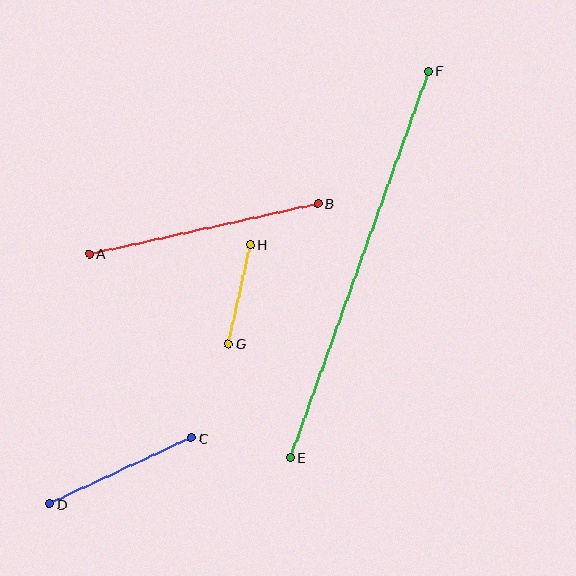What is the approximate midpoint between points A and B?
The midpoint is at approximately (204, 229) pixels.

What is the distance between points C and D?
The distance is approximately 156 pixels.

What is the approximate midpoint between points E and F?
The midpoint is at approximately (359, 264) pixels.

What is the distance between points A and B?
The distance is approximately 234 pixels.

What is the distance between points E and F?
The distance is approximately 410 pixels.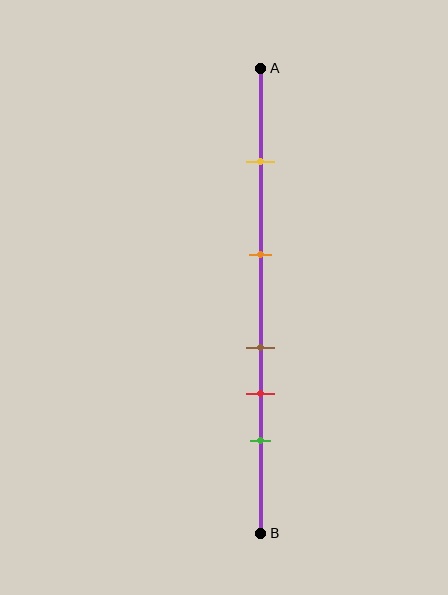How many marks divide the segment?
There are 5 marks dividing the segment.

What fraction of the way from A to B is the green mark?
The green mark is approximately 80% (0.8) of the way from A to B.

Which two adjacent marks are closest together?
The brown and red marks are the closest adjacent pair.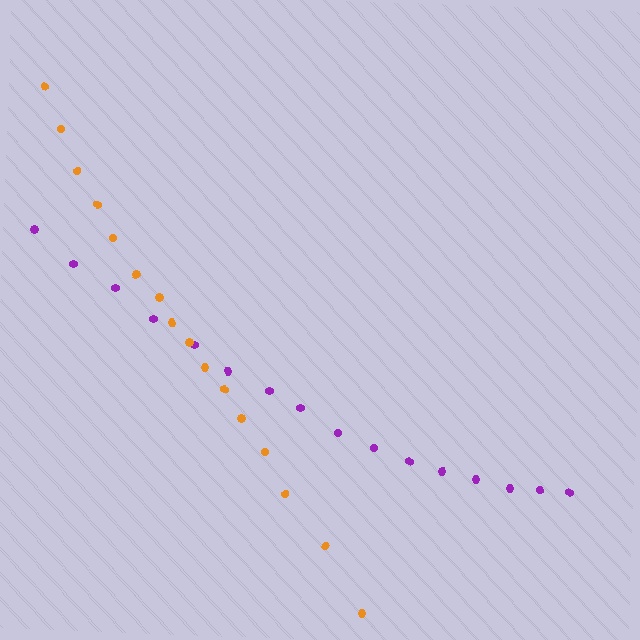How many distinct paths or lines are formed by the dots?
There are 2 distinct paths.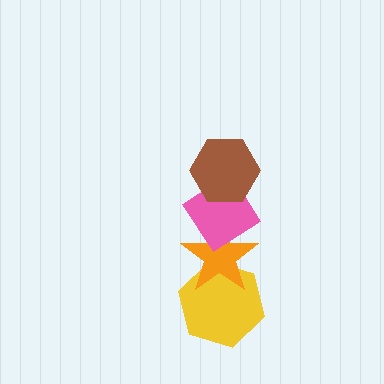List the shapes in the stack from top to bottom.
From top to bottom: the brown hexagon, the pink diamond, the orange star, the yellow hexagon.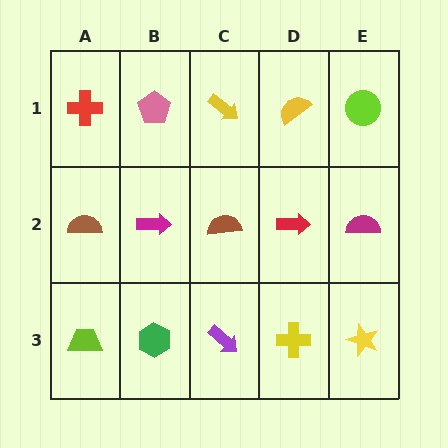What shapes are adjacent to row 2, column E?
A lime circle (row 1, column E), a yellow star (row 3, column E), a red arrow (row 2, column D).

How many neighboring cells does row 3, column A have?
2.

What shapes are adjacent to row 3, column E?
A magenta semicircle (row 2, column E), a yellow cross (row 3, column D).